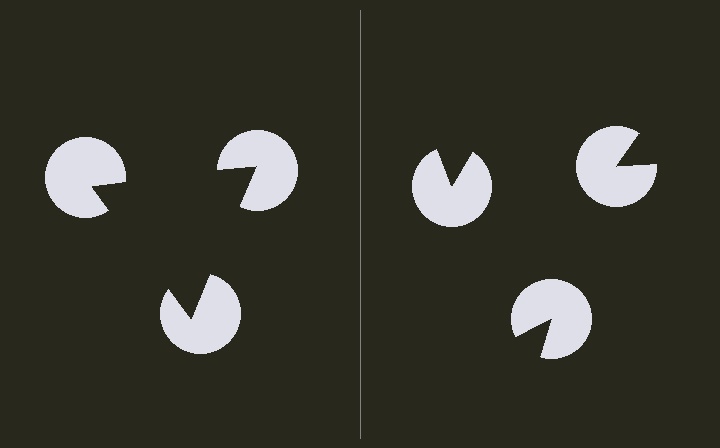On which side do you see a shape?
An illusory triangle appears on the left side. On the right side the wedge cuts are rotated, so no coherent shape forms.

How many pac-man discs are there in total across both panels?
6 — 3 on each side.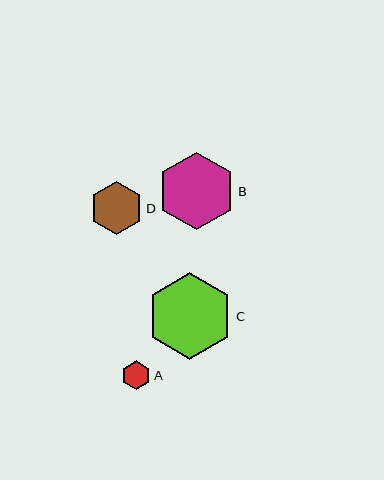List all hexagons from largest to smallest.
From largest to smallest: C, B, D, A.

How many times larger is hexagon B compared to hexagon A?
Hexagon B is approximately 2.7 times the size of hexagon A.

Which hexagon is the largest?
Hexagon C is the largest with a size of approximately 87 pixels.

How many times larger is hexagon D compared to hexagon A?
Hexagon D is approximately 1.8 times the size of hexagon A.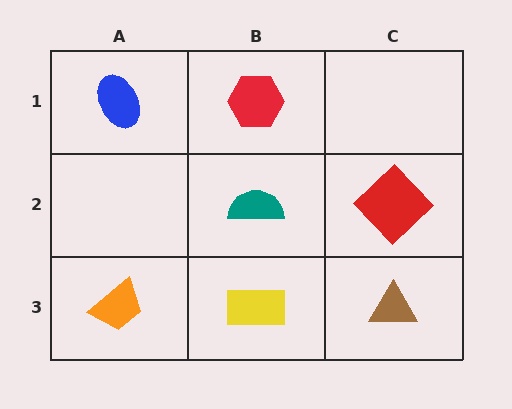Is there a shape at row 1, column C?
No, that cell is empty.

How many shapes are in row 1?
2 shapes.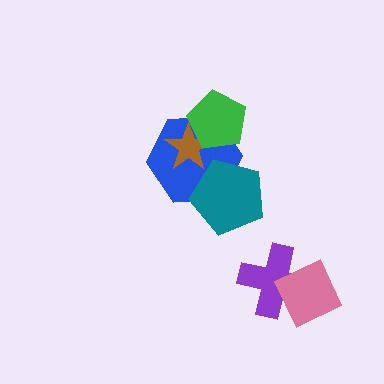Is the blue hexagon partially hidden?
Yes, it is partially covered by another shape.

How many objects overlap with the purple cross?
1 object overlaps with the purple cross.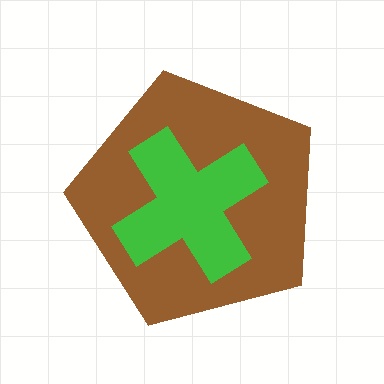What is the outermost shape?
The brown pentagon.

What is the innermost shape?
The green cross.